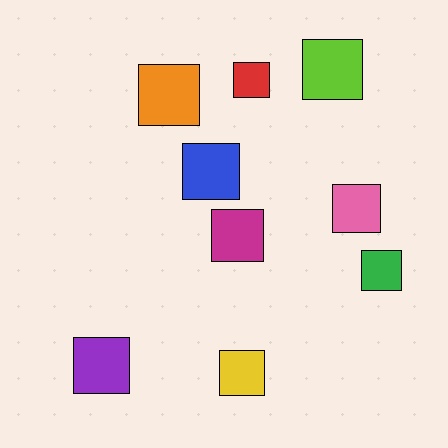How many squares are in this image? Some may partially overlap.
There are 9 squares.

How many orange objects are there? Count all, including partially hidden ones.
There is 1 orange object.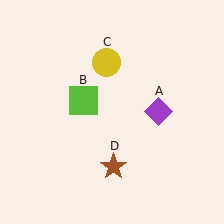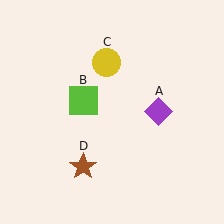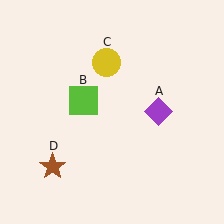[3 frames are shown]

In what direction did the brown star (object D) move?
The brown star (object D) moved left.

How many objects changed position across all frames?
1 object changed position: brown star (object D).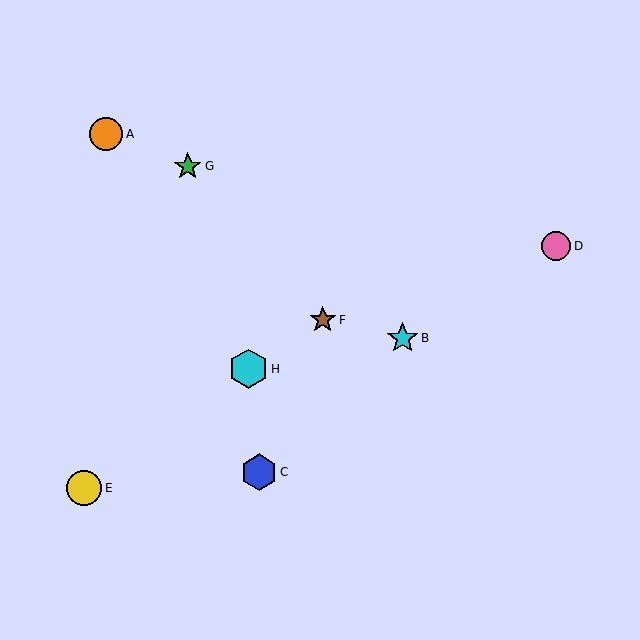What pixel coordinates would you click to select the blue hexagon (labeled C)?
Click at (259, 472) to select the blue hexagon C.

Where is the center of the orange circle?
The center of the orange circle is at (106, 134).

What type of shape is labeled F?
Shape F is a brown star.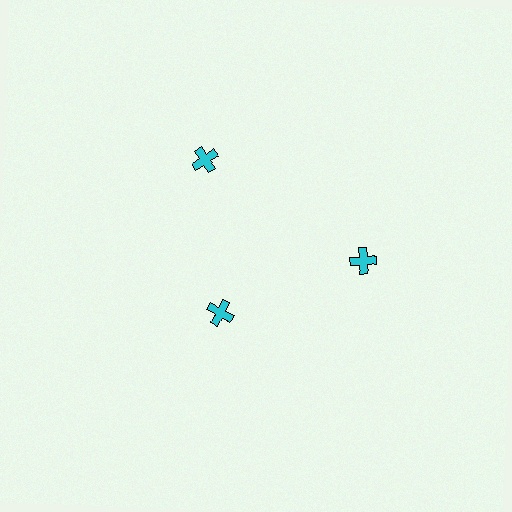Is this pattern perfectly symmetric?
No. The 3 cyan crosses are arranged in a ring, but one element near the 7 o'clock position is pulled inward toward the center, breaking the 3-fold rotational symmetry.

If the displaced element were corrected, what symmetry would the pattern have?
It would have 3-fold rotational symmetry — the pattern would map onto itself every 120 degrees.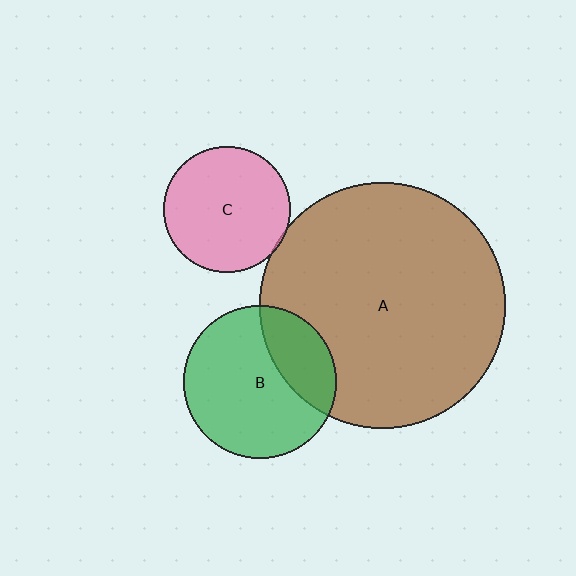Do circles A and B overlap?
Yes.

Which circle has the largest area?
Circle A (brown).